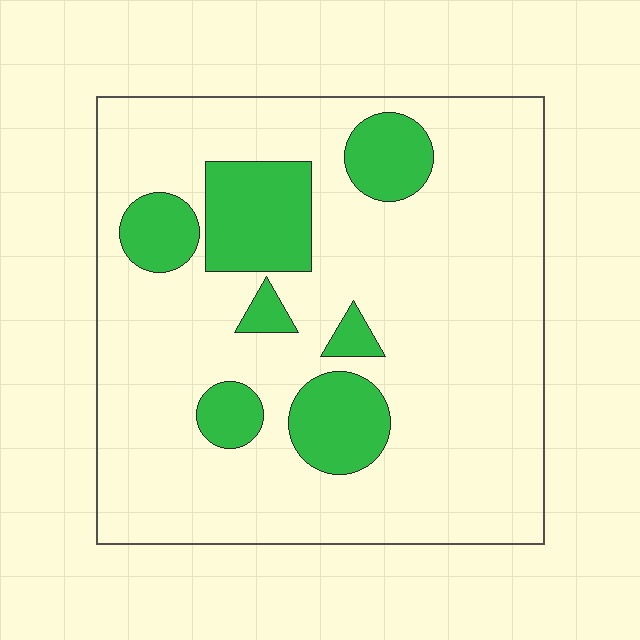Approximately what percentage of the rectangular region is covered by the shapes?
Approximately 20%.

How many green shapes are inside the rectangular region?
7.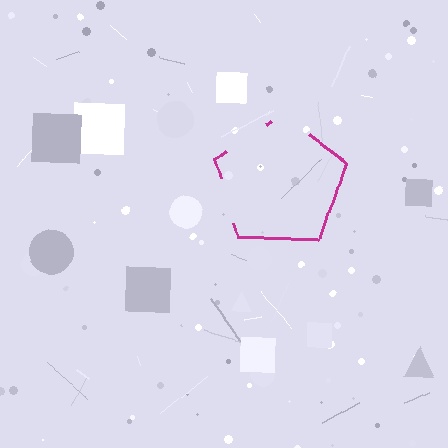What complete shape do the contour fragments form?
The contour fragments form a pentagon.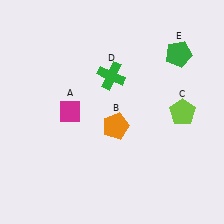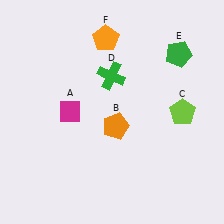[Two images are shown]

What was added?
An orange pentagon (F) was added in Image 2.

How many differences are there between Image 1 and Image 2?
There is 1 difference between the two images.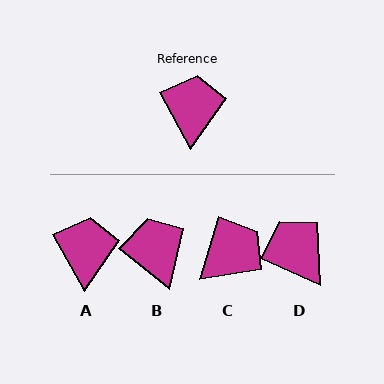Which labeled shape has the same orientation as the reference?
A.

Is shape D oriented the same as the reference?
No, it is off by about 37 degrees.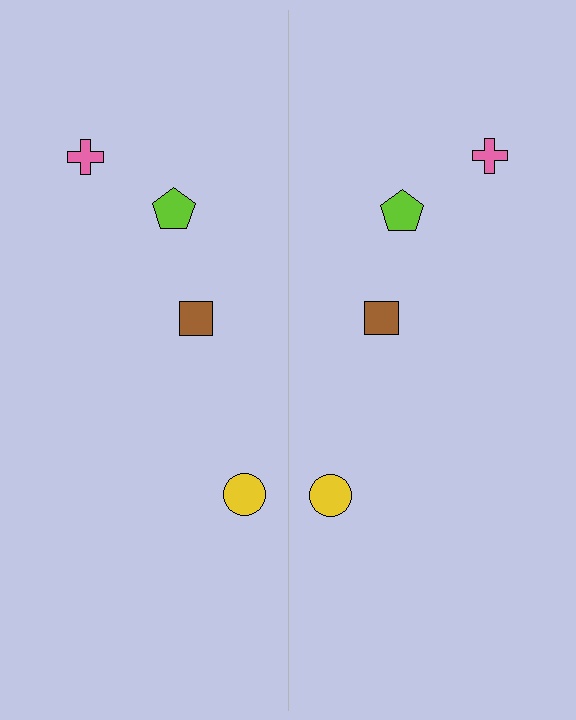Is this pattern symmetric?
Yes, this pattern has bilateral (reflection) symmetry.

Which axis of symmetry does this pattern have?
The pattern has a vertical axis of symmetry running through the center of the image.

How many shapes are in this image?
There are 8 shapes in this image.